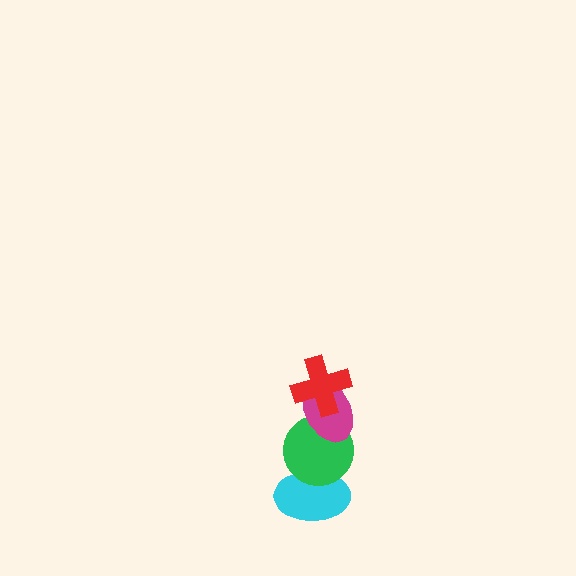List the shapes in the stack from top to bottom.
From top to bottom: the red cross, the magenta ellipse, the green circle, the cyan ellipse.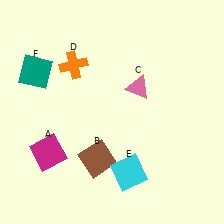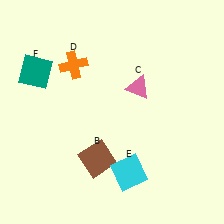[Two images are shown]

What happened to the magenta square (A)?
The magenta square (A) was removed in Image 2. It was in the bottom-left area of Image 1.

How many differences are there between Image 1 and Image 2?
There is 1 difference between the two images.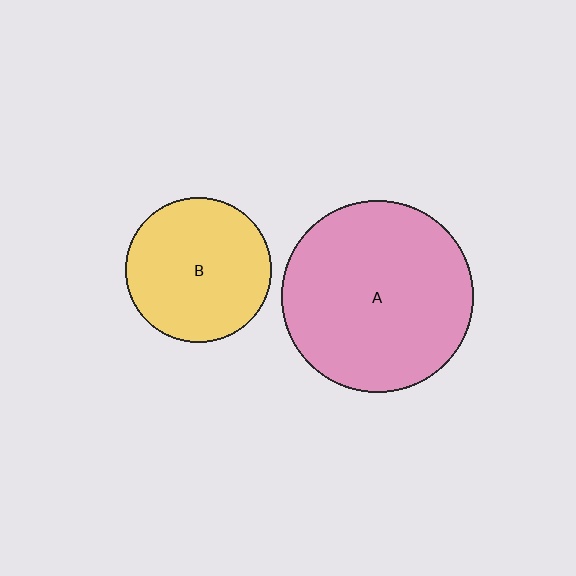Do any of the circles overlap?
No, none of the circles overlap.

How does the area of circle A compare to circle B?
Approximately 1.7 times.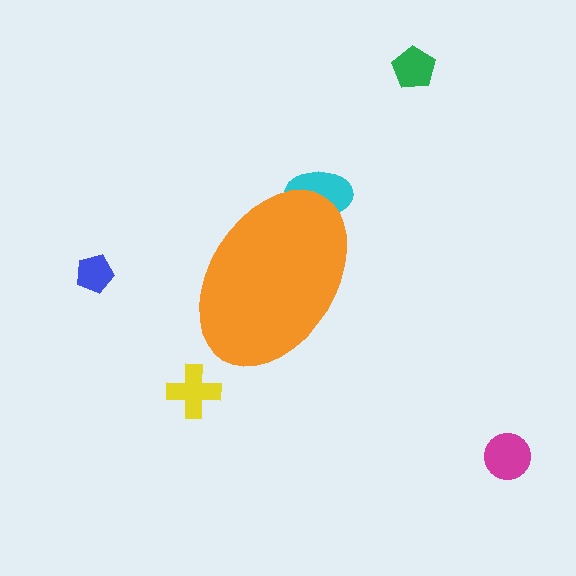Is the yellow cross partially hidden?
No, the yellow cross is fully visible.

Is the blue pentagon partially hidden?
No, the blue pentagon is fully visible.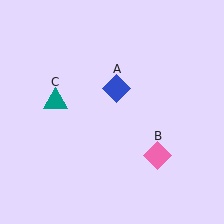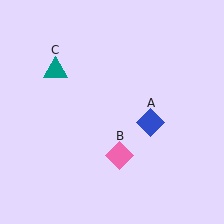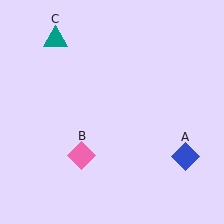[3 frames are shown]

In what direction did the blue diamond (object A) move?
The blue diamond (object A) moved down and to the right.